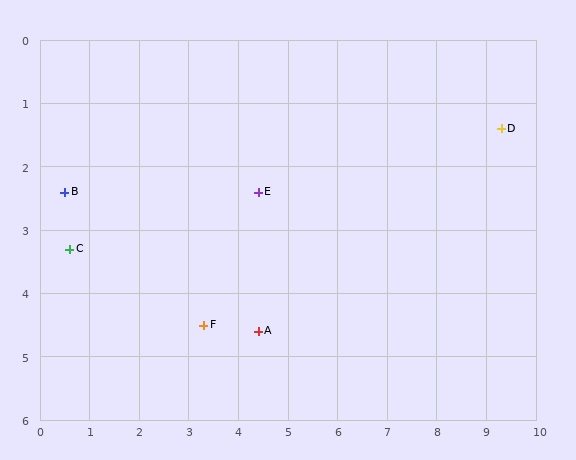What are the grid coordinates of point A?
Point A is at approximately (4.4, 4.6).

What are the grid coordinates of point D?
Point D is at approximately (9.3, 1.4).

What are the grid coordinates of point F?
Point F is at approximately (3.3, 4.5).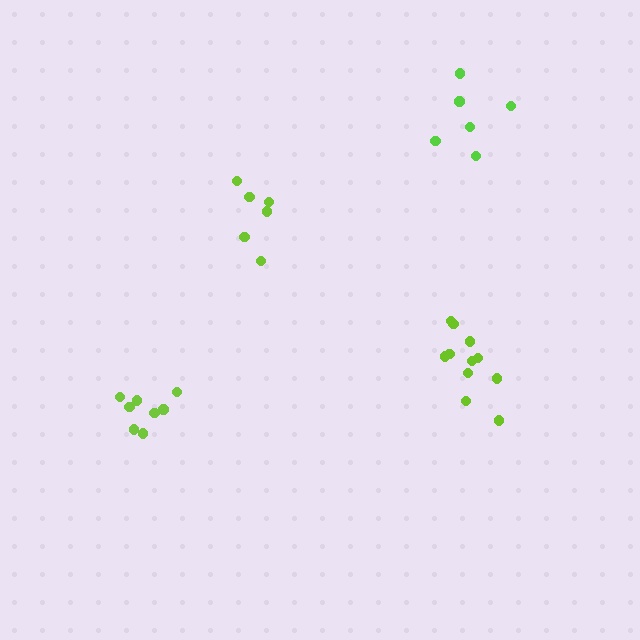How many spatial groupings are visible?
There are 4 spatial groupings.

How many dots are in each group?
Group 1: 6 dots, Group 2: 6 dots, Group 3: 11 dots, Group 4: 8 dots (31 total).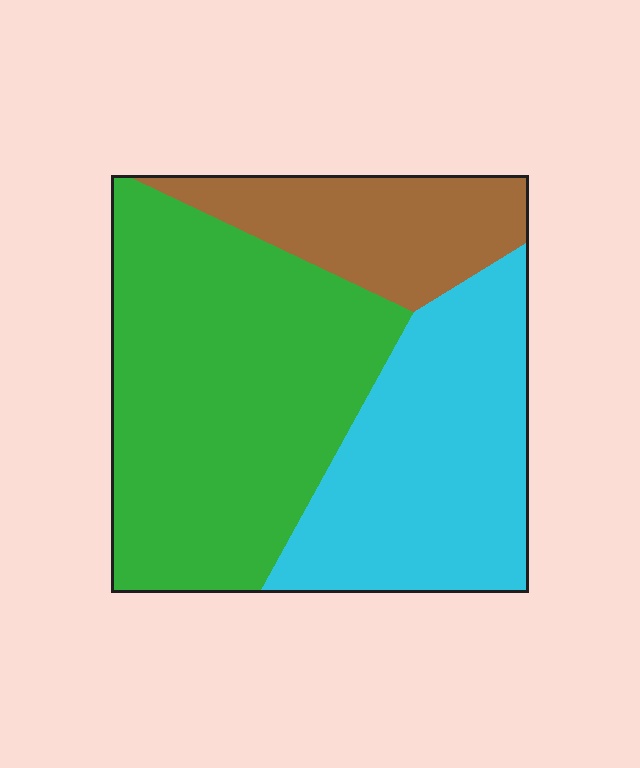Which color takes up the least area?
Brown, at roughly 20%.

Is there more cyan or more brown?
Cyan.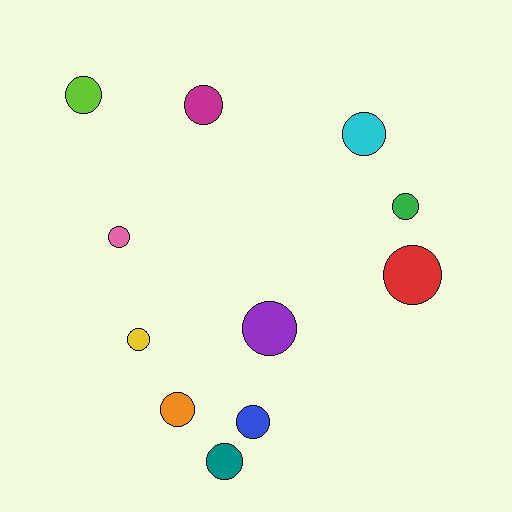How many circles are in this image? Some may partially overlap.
There are 11 circles.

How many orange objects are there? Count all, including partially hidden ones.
There is 1 orange object.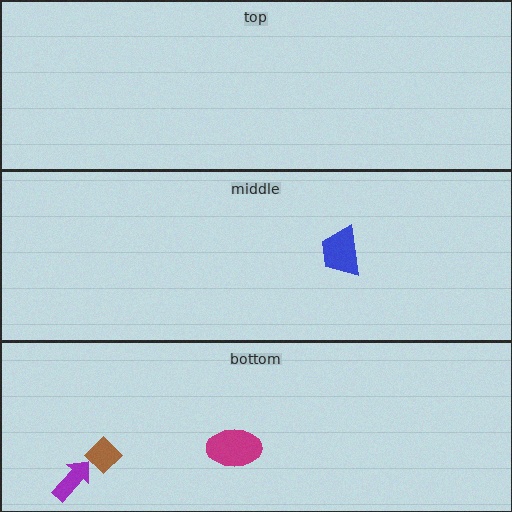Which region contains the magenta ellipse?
The bottom region.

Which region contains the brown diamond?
The bottom region.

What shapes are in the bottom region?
The magenta ellipse, the brown diamond, the purple arrow.